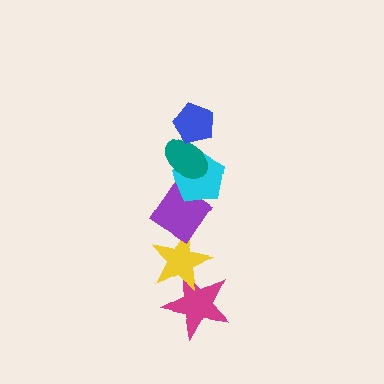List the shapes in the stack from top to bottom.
From top to bottom: the blue pentagon, the teal ellipse, the cyan pentagon, the purple diamond, the yellow star, the magenta star.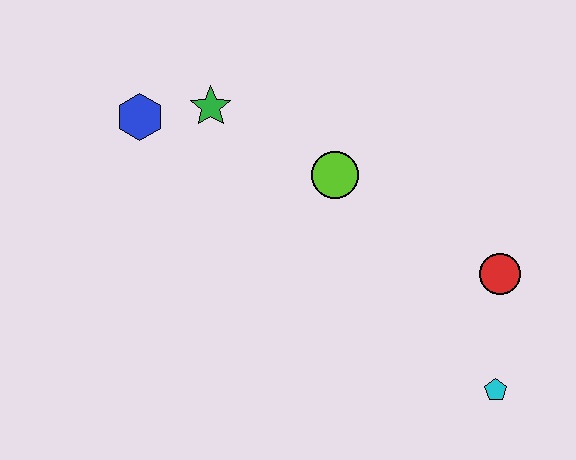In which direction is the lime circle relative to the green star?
The lime circle is to the right of the green star.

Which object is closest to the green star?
The blue hexagon is closest to the green star.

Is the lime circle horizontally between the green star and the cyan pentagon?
Yes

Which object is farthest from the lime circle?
The cyan pentagon is farthest from the lime circle.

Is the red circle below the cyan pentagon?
No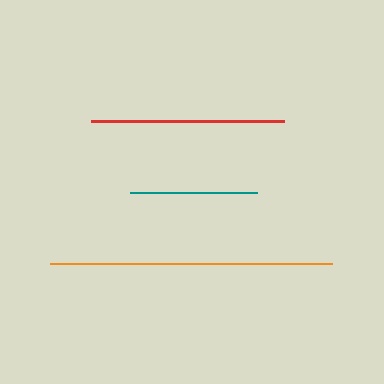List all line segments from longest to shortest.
From longest to shortest: orange, red, teal.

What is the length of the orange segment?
The orange segment is approximately 282 pixels long.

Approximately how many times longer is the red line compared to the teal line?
The red line is approximately 1.5 times the length of the teal line.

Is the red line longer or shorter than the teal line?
The red line is longer than the teal line.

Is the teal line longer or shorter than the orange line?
The orange line is longer than the teal line.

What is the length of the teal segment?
The teal segment is approximately 127 pixels long.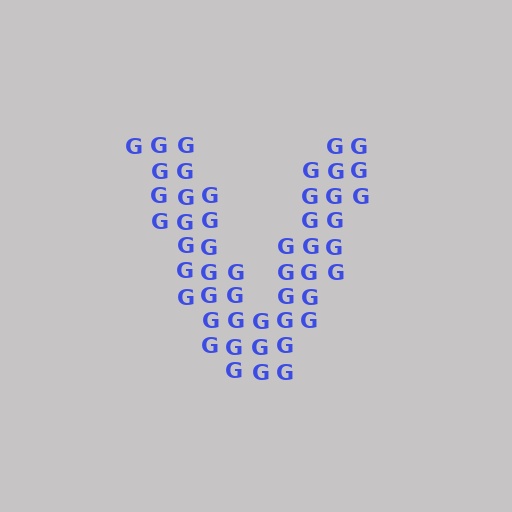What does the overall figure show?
The overall figure shows the letter V.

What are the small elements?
The small elements are letter G's.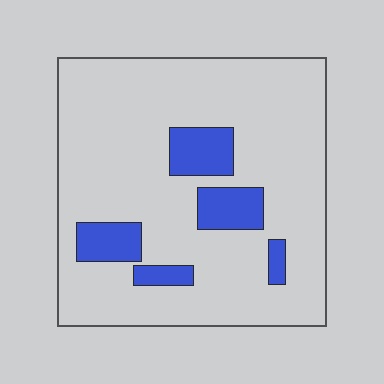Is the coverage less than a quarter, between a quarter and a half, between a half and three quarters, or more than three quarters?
Less than a quarter.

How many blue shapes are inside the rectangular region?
5.